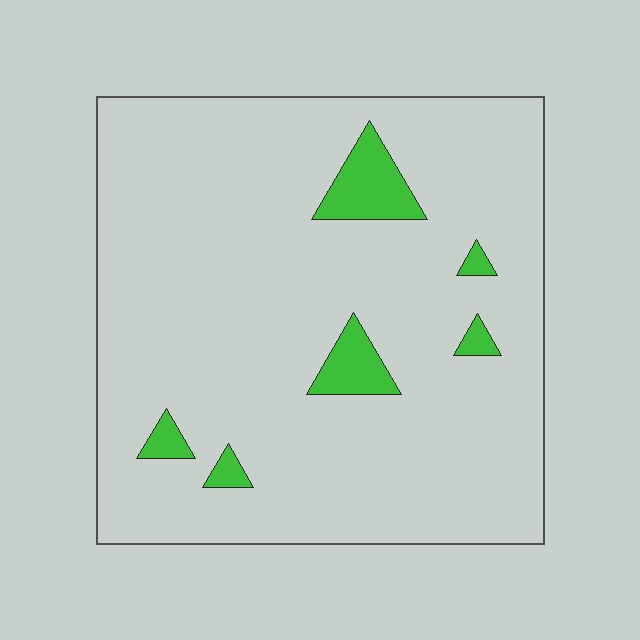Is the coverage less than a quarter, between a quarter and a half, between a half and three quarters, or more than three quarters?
Less than a quarter.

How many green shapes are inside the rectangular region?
6.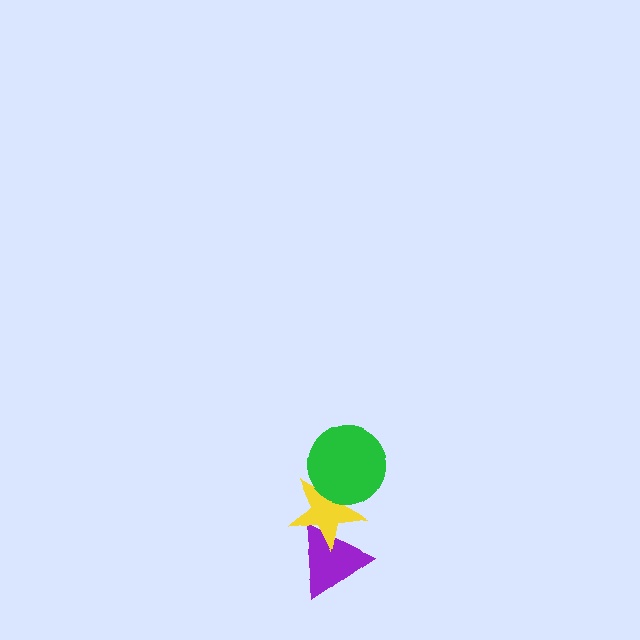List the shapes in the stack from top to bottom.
From top to bottom: the green circle, the yellow star, the purple triangle.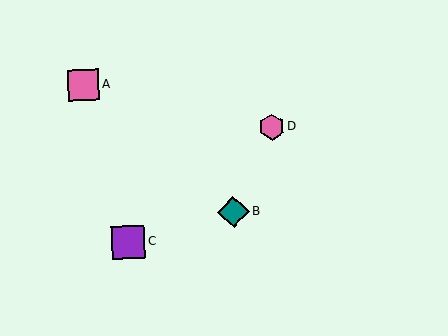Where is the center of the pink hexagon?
The center of the pink hexagon is at (272, 127).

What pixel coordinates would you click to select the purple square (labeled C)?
Click at (128, 242) to select the purple square C.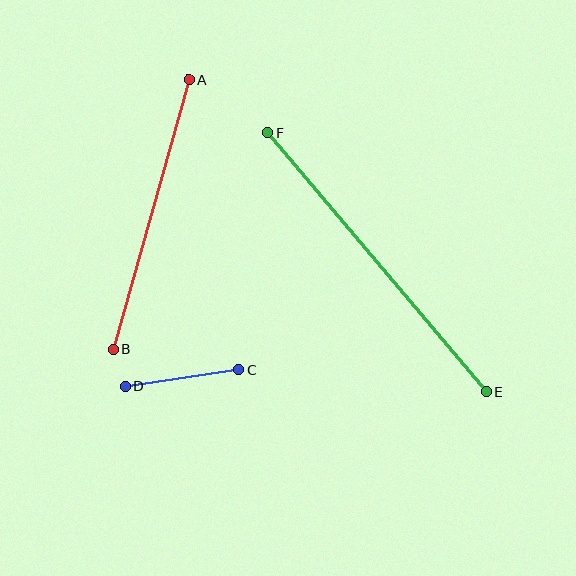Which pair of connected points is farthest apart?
Points E and F are farthest apart.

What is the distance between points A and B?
The distance is approximately 280 pixels.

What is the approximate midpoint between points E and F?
The midpoint is at approximately (377, 262) pixels.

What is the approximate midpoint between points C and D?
The midpoint is at approximately (182, 378) pixels.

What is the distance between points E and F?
The distance is approximately 339 pixels.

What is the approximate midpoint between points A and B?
The midpoint is at approximately (151, 215) pixels.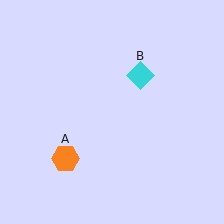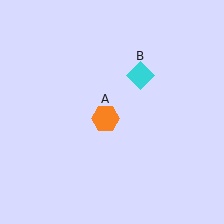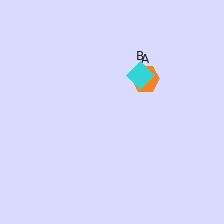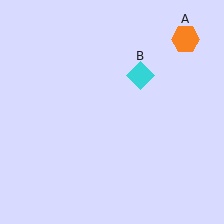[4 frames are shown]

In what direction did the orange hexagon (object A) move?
The orange hexagon (object A) moved up and to the right.